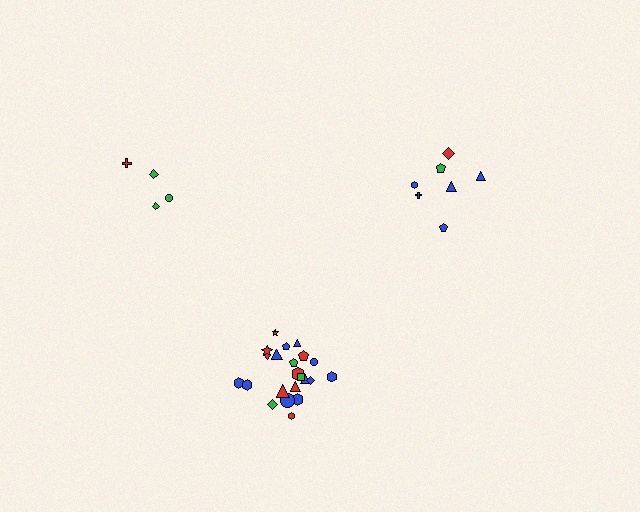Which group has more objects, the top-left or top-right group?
The top-right group.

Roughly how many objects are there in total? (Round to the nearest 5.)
Roughly 35 objects in total.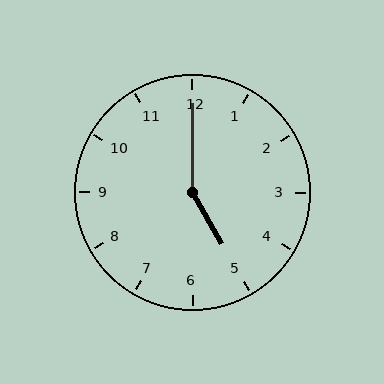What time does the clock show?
5:00.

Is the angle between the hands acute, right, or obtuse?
It is obtuse.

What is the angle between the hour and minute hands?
Approximately 150 degrees.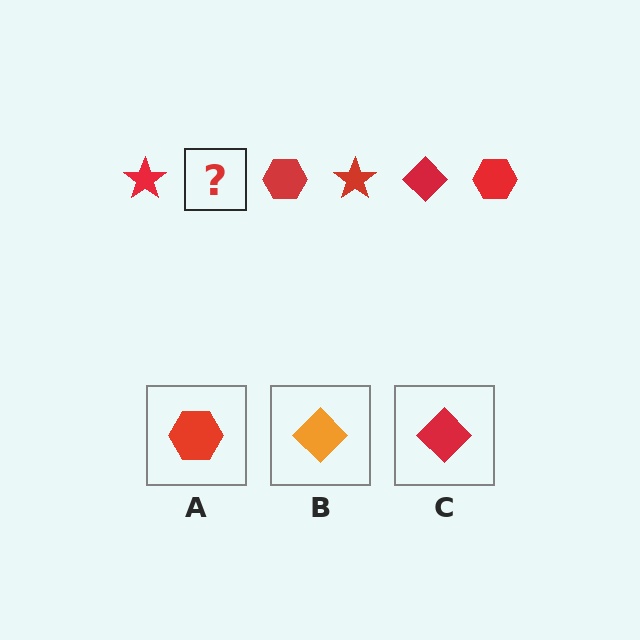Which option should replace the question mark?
Option C.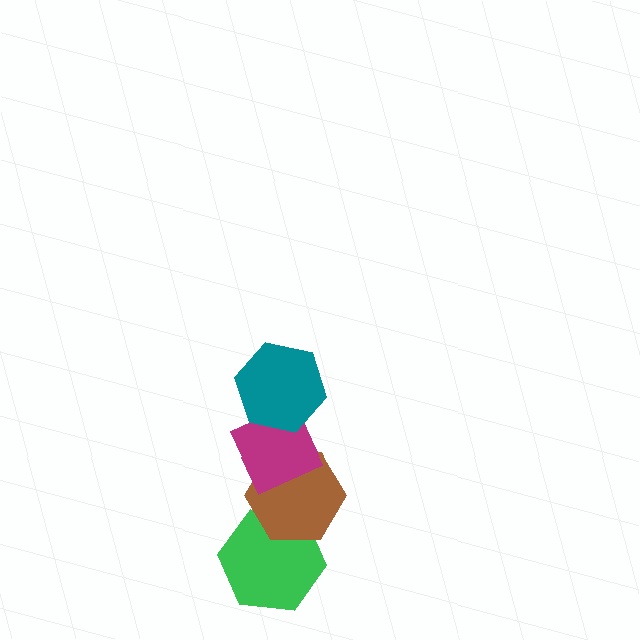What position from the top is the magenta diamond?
The magenta diamond is 2nd from the top.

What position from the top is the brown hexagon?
The brown hexagon is 3rd from the top.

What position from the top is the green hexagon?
The green hexagon is 4th from the top.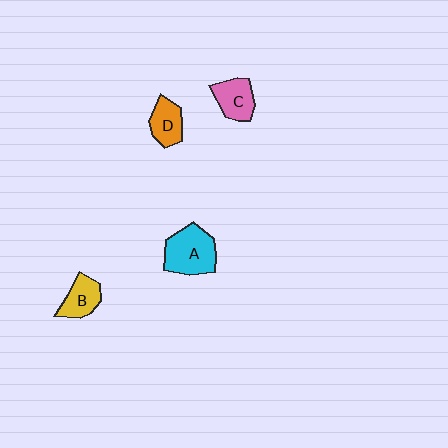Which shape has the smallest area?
Shape B (yellow).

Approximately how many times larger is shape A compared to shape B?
Approximately 1.6 times.